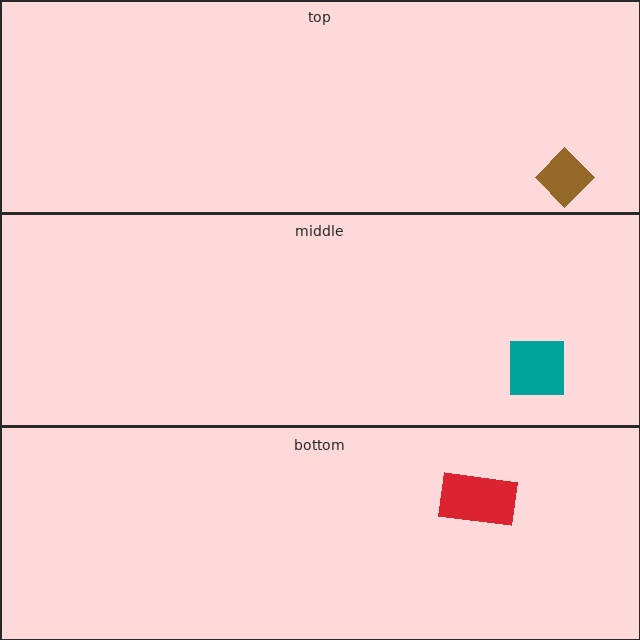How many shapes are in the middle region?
1.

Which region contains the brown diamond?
The top region.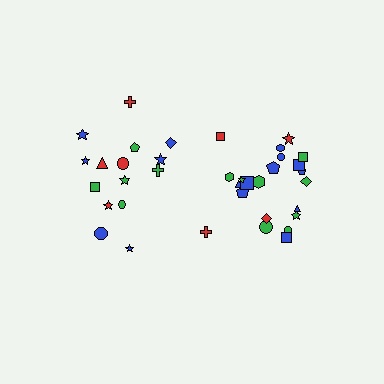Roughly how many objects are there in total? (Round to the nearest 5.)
Roughly 35 objects in total.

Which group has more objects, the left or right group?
The right group.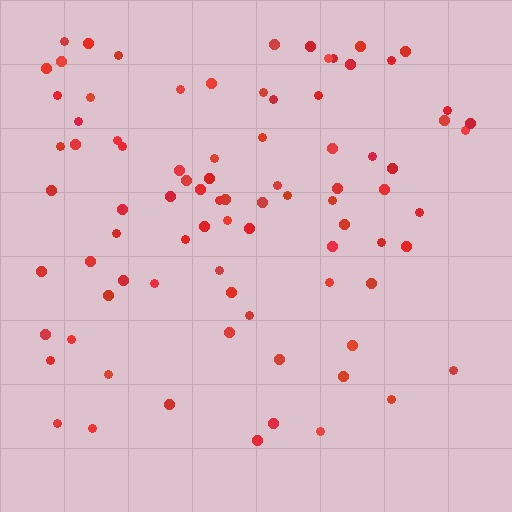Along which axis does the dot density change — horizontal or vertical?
Vertical.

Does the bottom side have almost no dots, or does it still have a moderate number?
Still a moderate number, just noticeably fewer than the top.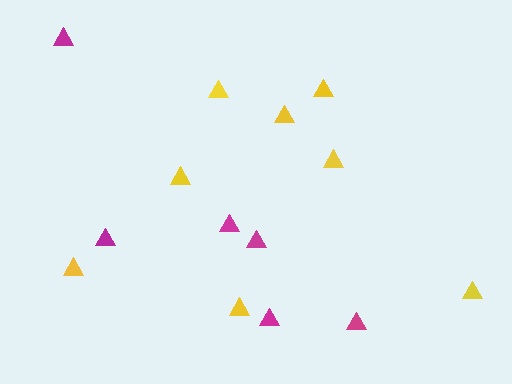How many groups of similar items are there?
There are 2 groups: one group of magenta triangles (6) and one group of yellow triangles (8).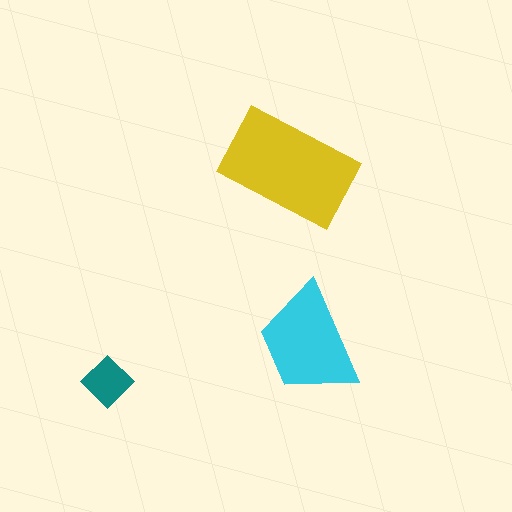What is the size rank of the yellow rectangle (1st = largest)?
1st.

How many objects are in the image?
There are 3 objects in the image.